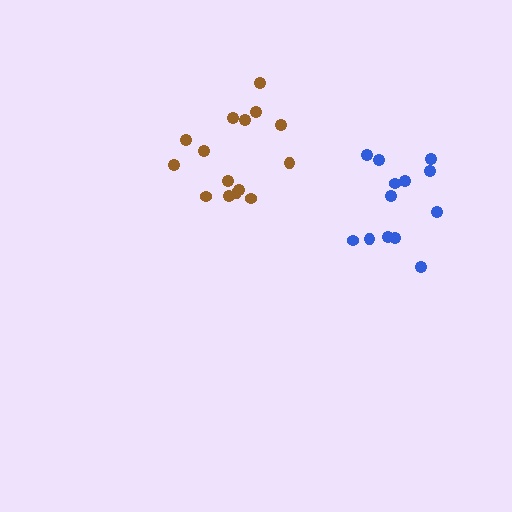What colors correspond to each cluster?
The clusters are colored: blue, brown.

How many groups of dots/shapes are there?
There are 2 groups.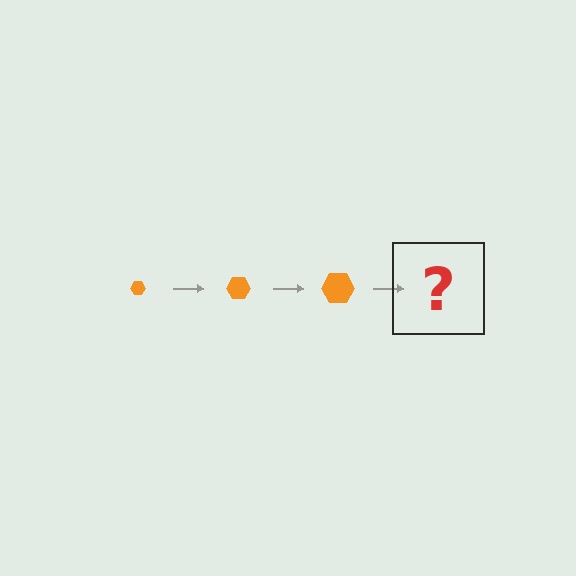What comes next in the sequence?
The next element should be an orange hexagon, larger than the previous one.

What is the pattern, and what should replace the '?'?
The pattern is that the hexagon gets progressively larger each step. The '?' should be an orange hexagon, larger than the previous one.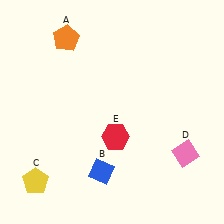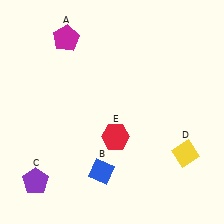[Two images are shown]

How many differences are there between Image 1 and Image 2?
There are 3 differences between the two images.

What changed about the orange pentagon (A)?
In Image 1, A is orange. In Image 2, it changed to magenta.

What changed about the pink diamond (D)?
In Image 1, D is pink. In Image 2, it changed to yellow.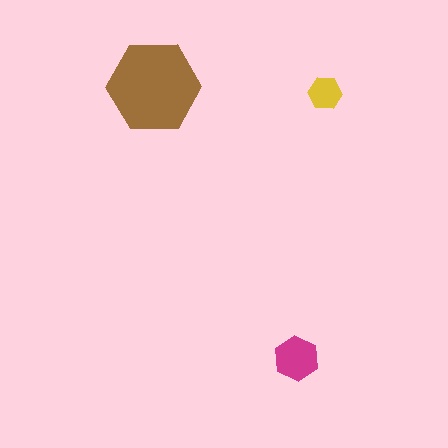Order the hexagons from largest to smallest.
the brown one, the magenta one, the yellow one.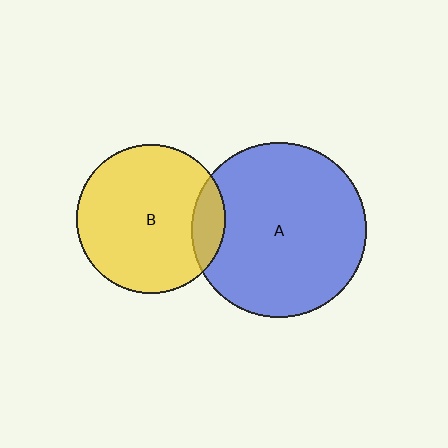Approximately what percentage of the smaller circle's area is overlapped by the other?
Approximately 15%.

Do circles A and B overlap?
Yes.